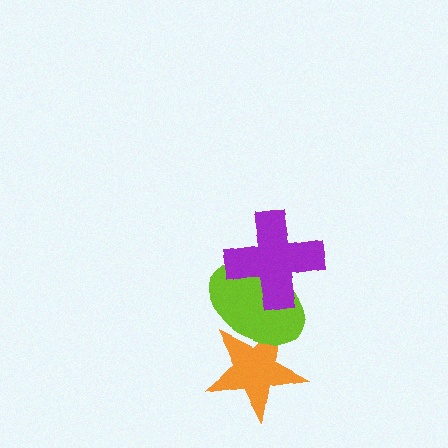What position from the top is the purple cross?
The purple cross is 1st from the top.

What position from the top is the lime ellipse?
The lime ellipse is 2nd from the top.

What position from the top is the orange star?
The orange star is 3rd from the top.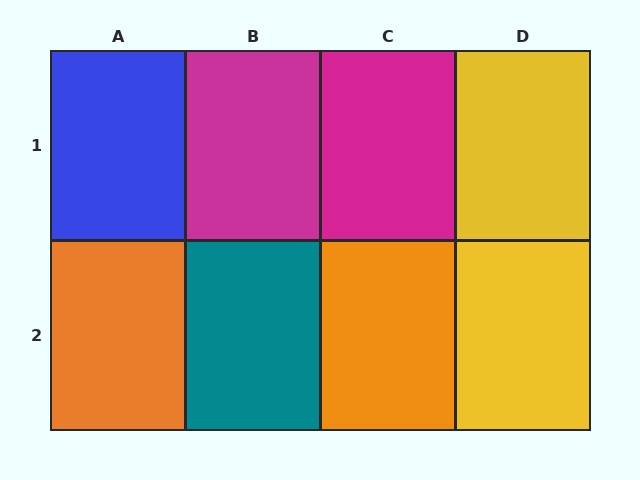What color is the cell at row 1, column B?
Magenta.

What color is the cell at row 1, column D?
Yellow.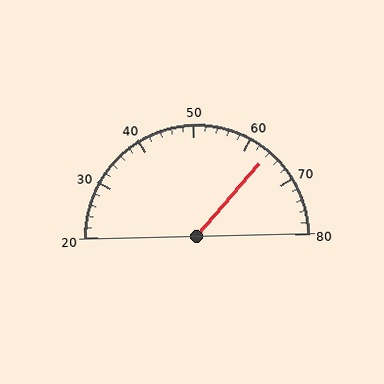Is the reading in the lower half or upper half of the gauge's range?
The reading is in the upper half of the range (20 to 80).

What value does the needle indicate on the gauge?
The needle indicates approximately 64.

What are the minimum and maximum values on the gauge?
The gauge ranges from 20 to 80.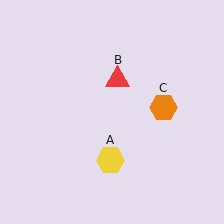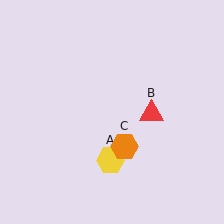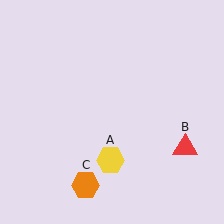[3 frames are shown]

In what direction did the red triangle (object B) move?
The red triangle (object B) moved down and to the right.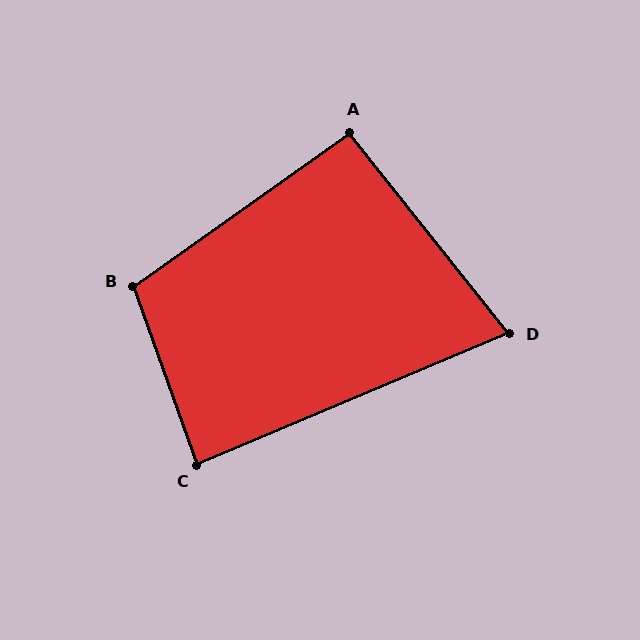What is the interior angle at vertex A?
Approximately 93 degrees (approximately right).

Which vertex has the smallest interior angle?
D, at approximately 74 degrees.